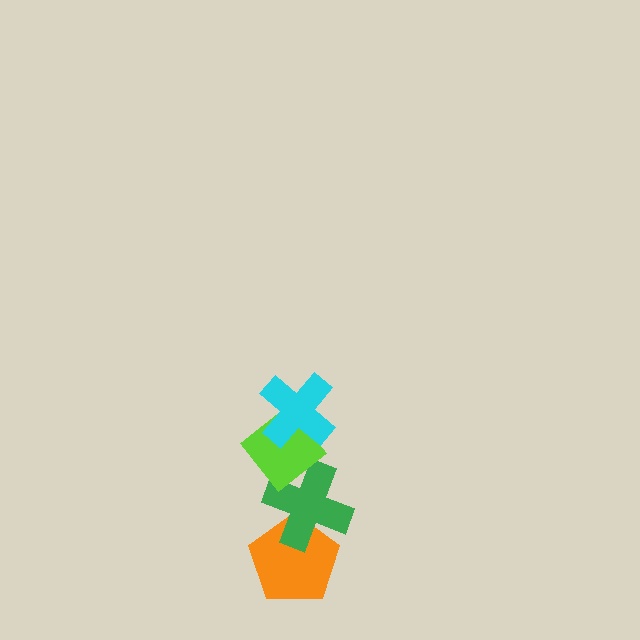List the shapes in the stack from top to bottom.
From top to bottom: the cyan cross, the lime diamond, the green cross, the orange pentagon.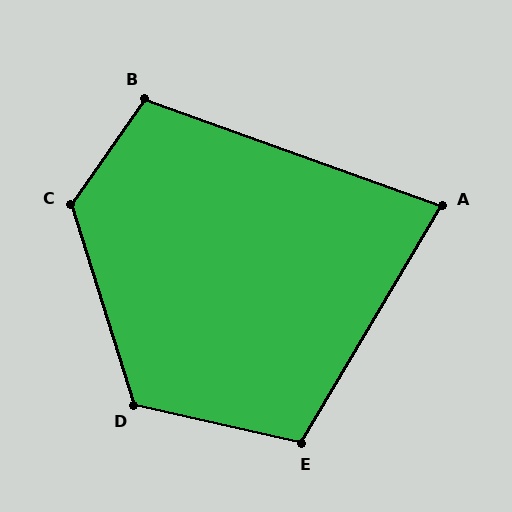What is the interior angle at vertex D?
Approximately 120 degrees (obtuse).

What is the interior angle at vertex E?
Approximately 108 degrees (obtuse).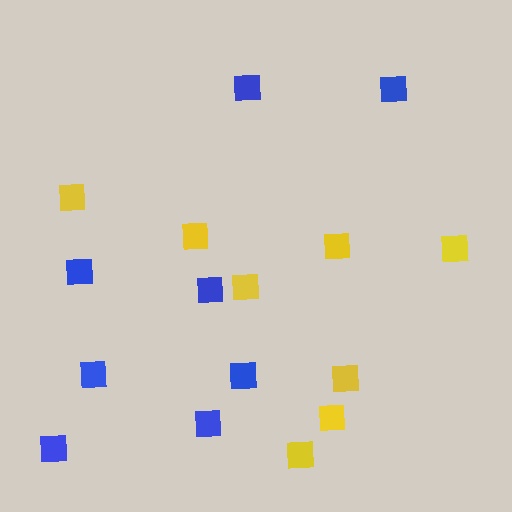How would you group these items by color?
There are 2 groups: one group of blue squares (8) and one group of yellow squares (8).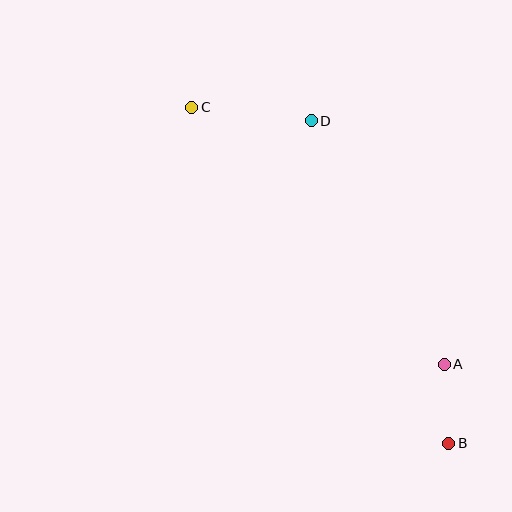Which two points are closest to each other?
Points A and B are closest to each other.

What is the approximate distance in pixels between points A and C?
The distance between A and C is approximately 360 pixels.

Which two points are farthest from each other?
Points B and C are farthest from each other.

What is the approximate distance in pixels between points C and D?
The distance between C and D is approximately 120 pixels.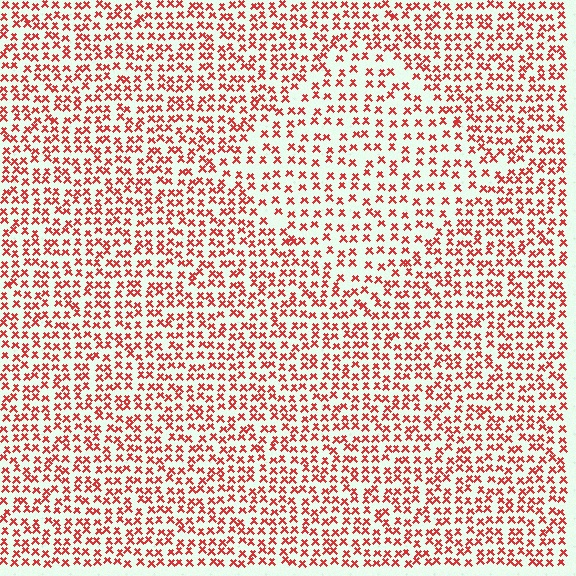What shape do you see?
I see a diamond.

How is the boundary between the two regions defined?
The boundary is defined by a change in element density (approximately 1.6x ratio). All elements are the same color, size, and shape.